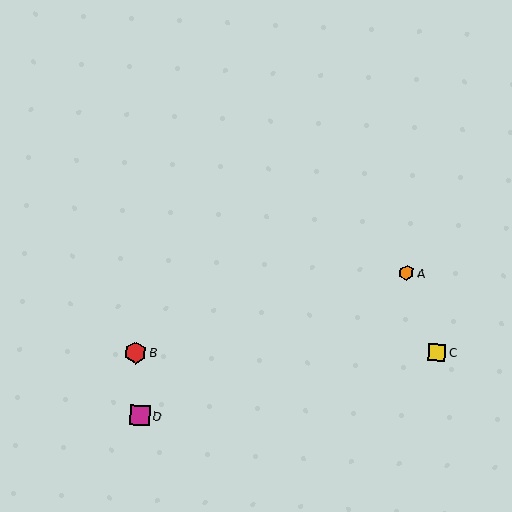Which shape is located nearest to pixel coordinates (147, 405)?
The magenta square (labeled D) at (140, 415) is nearest to that location.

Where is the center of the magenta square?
The center of the magenta square is at (140, 415).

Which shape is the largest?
The red hexagon (labeled B) is the largest.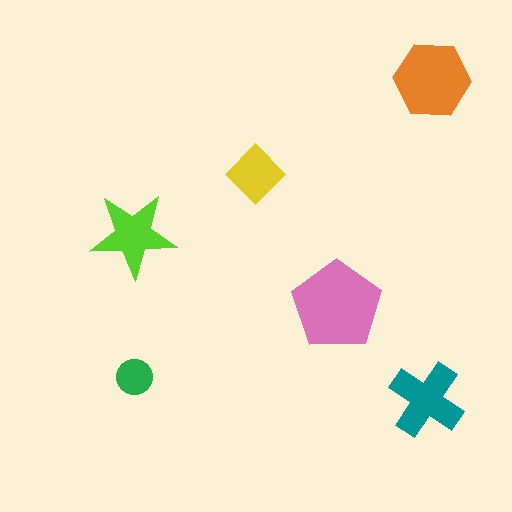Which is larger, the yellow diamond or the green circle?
The yellow diamond.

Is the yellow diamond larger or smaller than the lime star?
Smaller.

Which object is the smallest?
The green circle.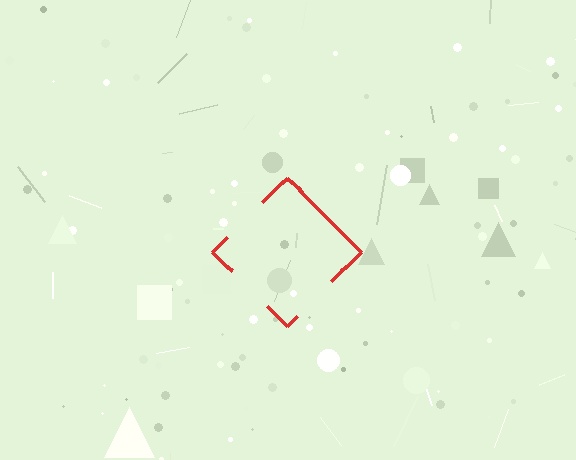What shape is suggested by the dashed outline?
The dashed outline suggests a diamond.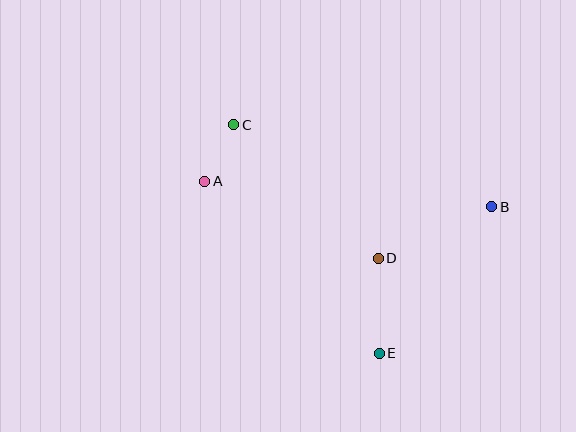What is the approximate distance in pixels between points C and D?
The distance between C and D is approximately 197 pixels.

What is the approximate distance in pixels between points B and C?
The distance between B and C is approximately 271 pixels.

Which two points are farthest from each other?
Points A and B are farthest from each other.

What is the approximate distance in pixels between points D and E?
The distance between D and E is approximately 95 pixels.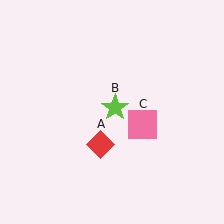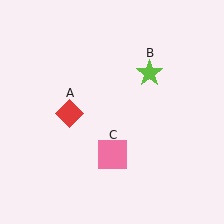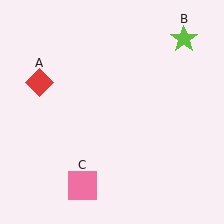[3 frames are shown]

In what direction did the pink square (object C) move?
The pink square (object C) moved down and to the left.